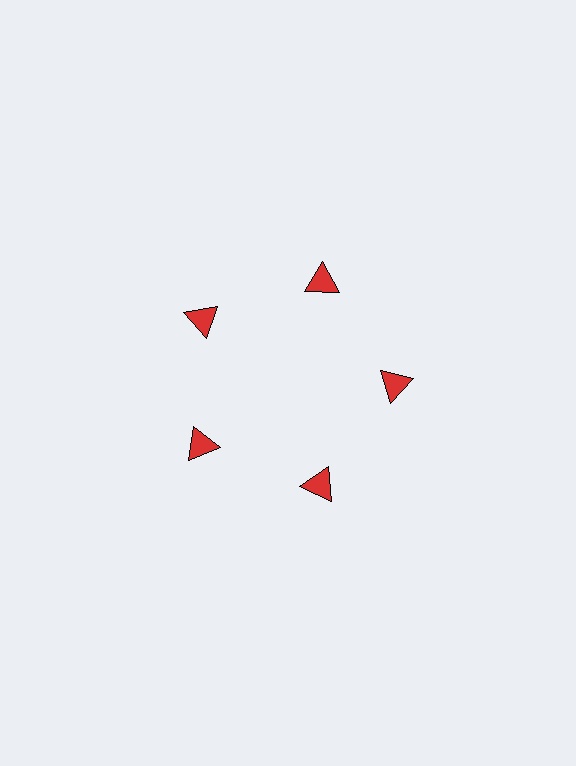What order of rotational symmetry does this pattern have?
This pattern has 5-fold rotational symmetry.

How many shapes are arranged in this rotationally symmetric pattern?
There are 5 shapes, arranged in 5 groups of 1.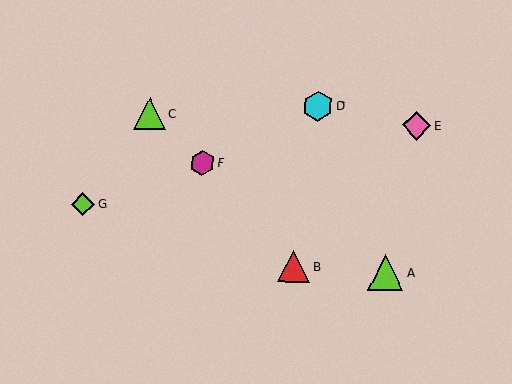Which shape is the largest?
The lime triangle (labeled A) is the largest.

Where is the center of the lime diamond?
The center of the lime diamond is at (83, 204).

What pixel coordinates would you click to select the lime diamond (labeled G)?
Click at (83, 204) to select the lime diamond G.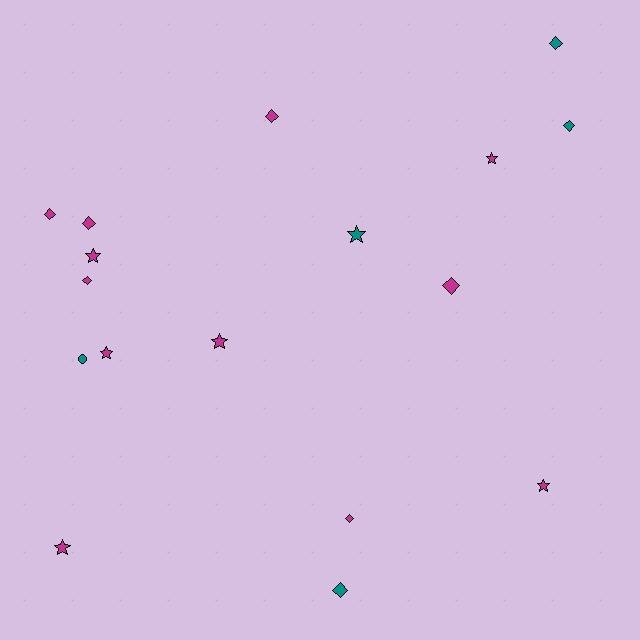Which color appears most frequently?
Magenta, with 12 objects.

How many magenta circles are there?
There are no magenta circles.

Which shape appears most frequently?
Diamond, with 9 objects.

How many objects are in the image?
There are 17 objects.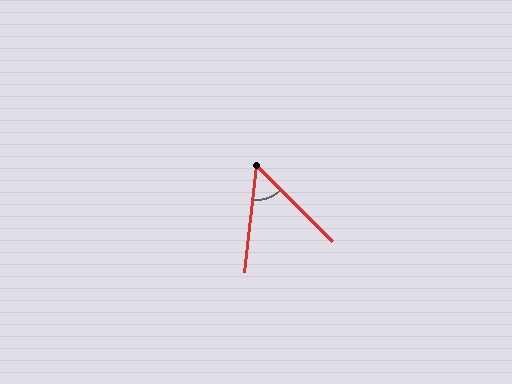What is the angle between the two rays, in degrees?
Approximately 51 degrees.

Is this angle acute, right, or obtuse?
It is acute.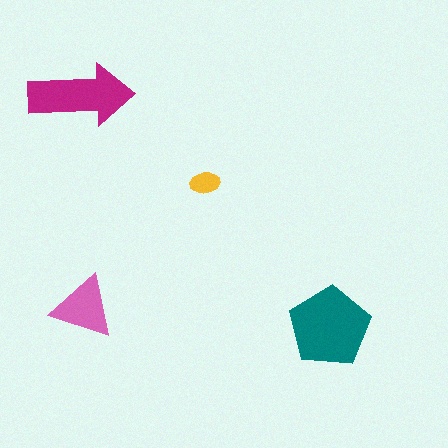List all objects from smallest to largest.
The yellow ellipse, the pink triangle, the magenta arrow, the teal pentagon.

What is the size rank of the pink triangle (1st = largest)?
3rd.